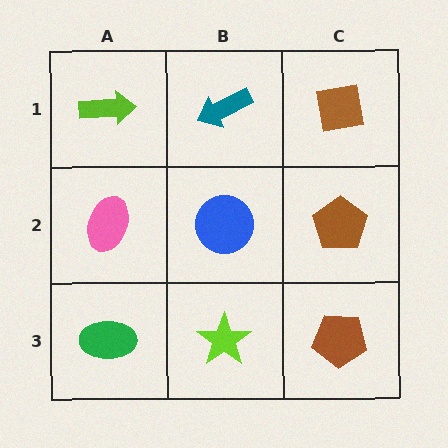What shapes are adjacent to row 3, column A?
A pink ellipse (row 2, column A), a lime star (row 3, column B).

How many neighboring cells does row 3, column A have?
2.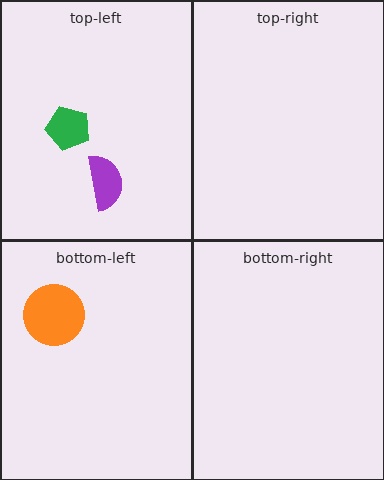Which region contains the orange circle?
The bottom-left region.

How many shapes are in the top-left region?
2.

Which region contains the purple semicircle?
The top-left region.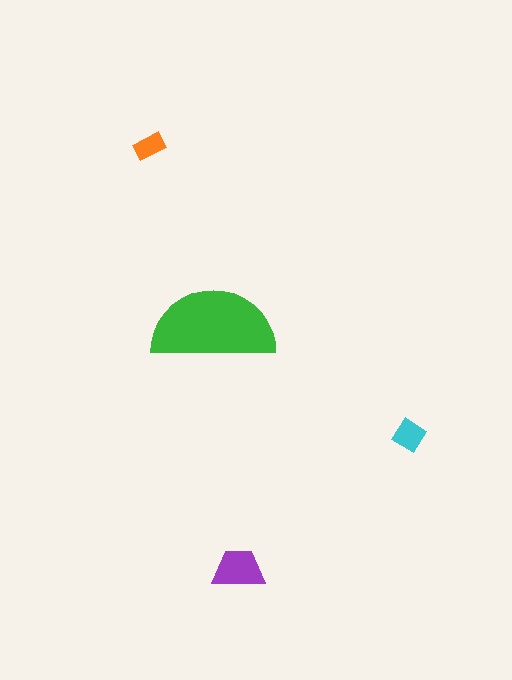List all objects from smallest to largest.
The orange rectangle, the cyan diamond, the purple trapezoid, the green semicircle.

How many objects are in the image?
There are 4 objects in the image.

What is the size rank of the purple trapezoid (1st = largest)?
2nd.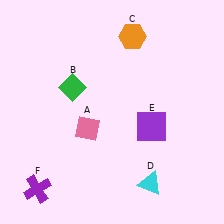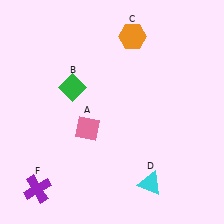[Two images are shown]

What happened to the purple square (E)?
The purple square (E) was removed in Image 2. It was in the bottom-right area of Image 1.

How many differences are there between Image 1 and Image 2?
There is 1 difference between the two images.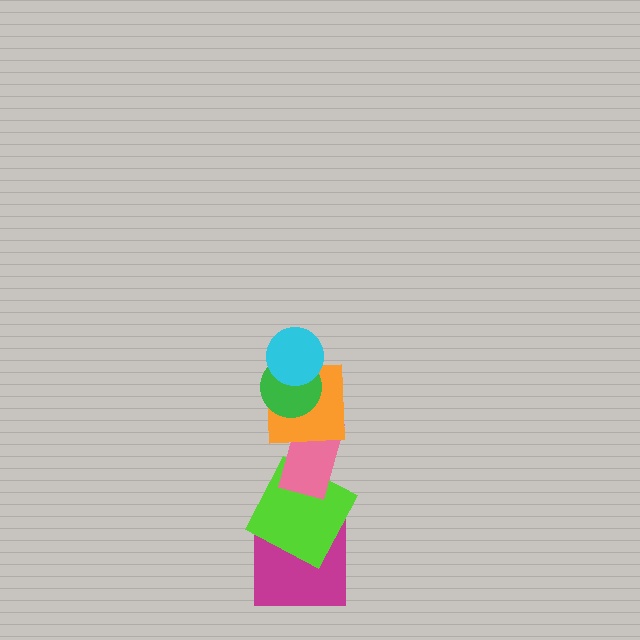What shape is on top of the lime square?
The pink rectangle is on top of the lime square.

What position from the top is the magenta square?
The magenta square is 6th from the top.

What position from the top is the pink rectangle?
The pink rectangle is 4th from the top.